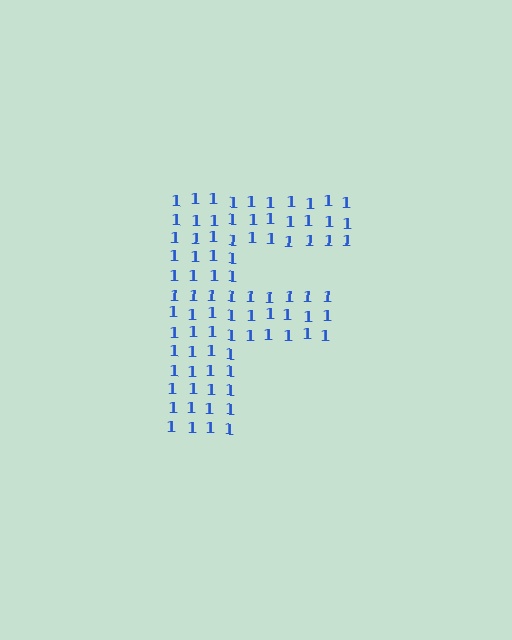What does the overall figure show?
The overall figure shows the letter F.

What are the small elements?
The small elements are digit 1's.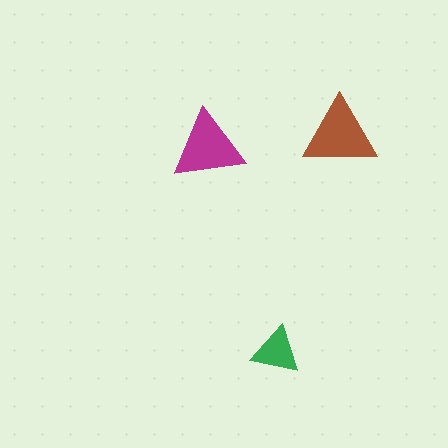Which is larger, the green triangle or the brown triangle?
The brown one.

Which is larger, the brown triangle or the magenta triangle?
The brown one.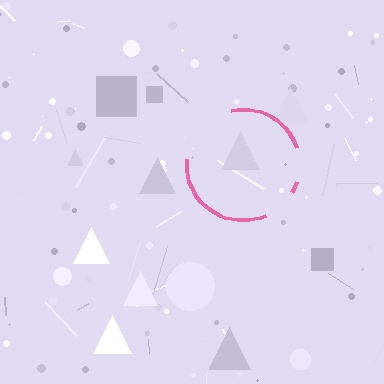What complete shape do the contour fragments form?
The contour fragments form a circle.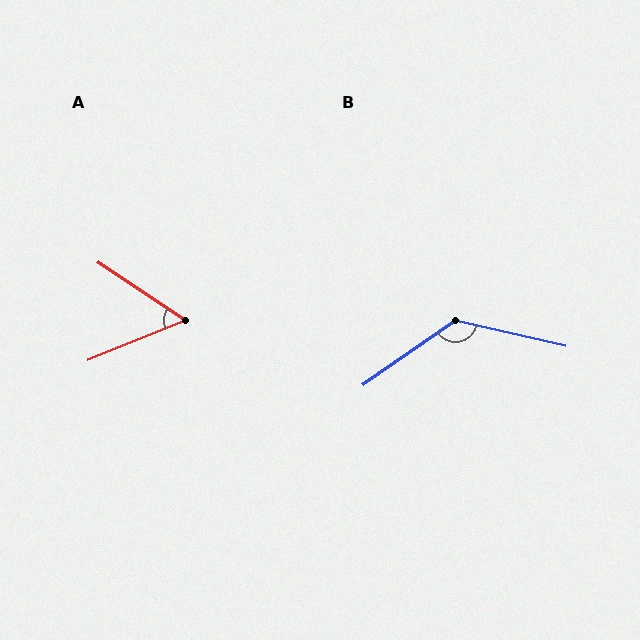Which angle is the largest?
B, at approximately 132 degrees.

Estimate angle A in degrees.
Approximately 55 degrees.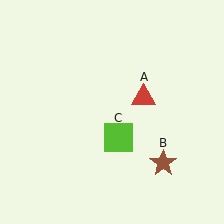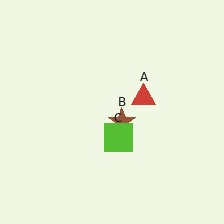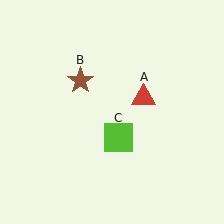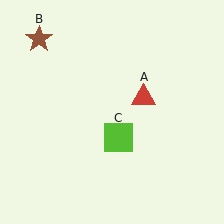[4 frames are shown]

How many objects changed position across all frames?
1 object changed position: brown star (object B).